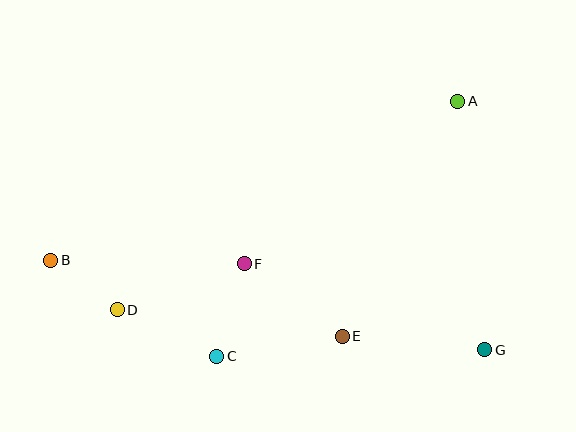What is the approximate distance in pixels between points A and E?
The distance between A and E is approximately 262 pixels.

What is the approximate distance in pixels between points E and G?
The distance between E and G is approximately 143 pixels.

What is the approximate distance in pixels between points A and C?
The distance between A and C is approximately 351 pixels.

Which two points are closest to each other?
Points B and D are closest to each other.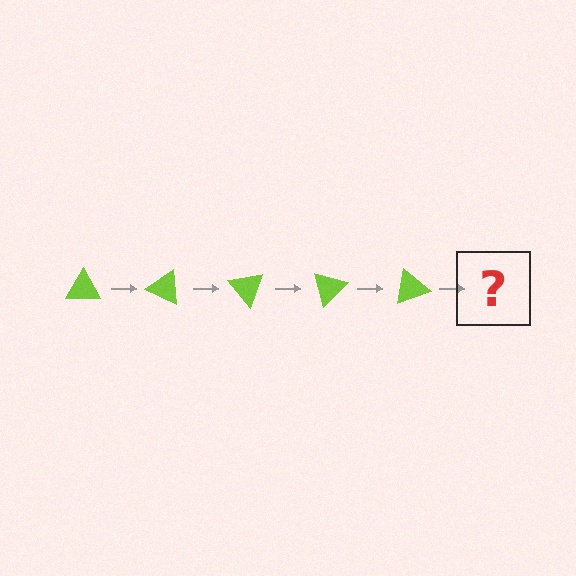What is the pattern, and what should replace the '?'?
The pattern is that the triangle rotates 25 degrees each step. The '?' should be a lime triangle rotated 125 degrees.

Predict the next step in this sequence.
The next step is a lime triangle rotated 125 degrees.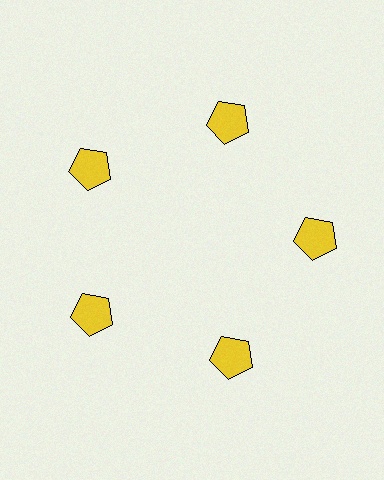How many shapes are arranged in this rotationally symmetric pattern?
There are 5 shapes, arranged in 5 groups of 1.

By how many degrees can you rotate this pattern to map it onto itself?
The pattern maps onto itself every 72 degrees of rotation.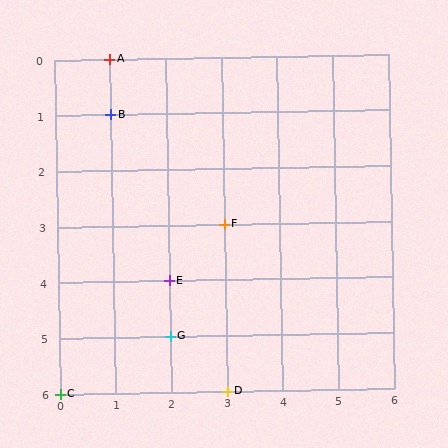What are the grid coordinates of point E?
Point E is at grid coordinates (2, 4).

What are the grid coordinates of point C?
Point C is at grid coordinates (0, 6).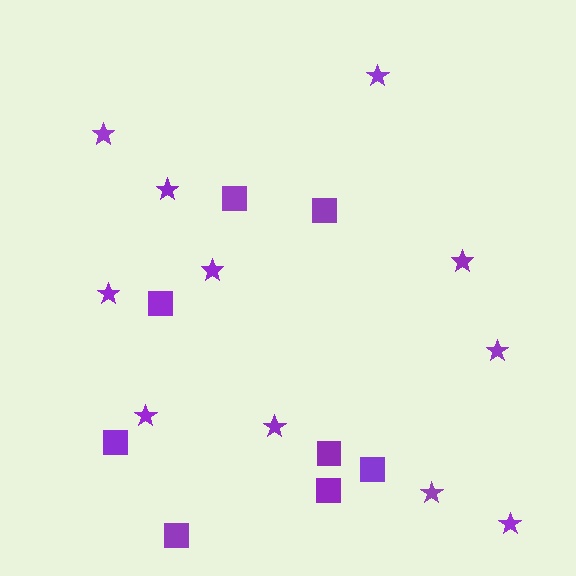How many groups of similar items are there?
There are 2 groups: one group of squares (8) and one group of stars (11).